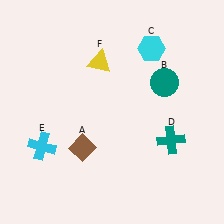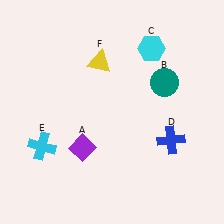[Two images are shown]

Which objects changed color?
A changed from brown to purple. D changed from teal to blue.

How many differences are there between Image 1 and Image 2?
There are 2 differences between the two images.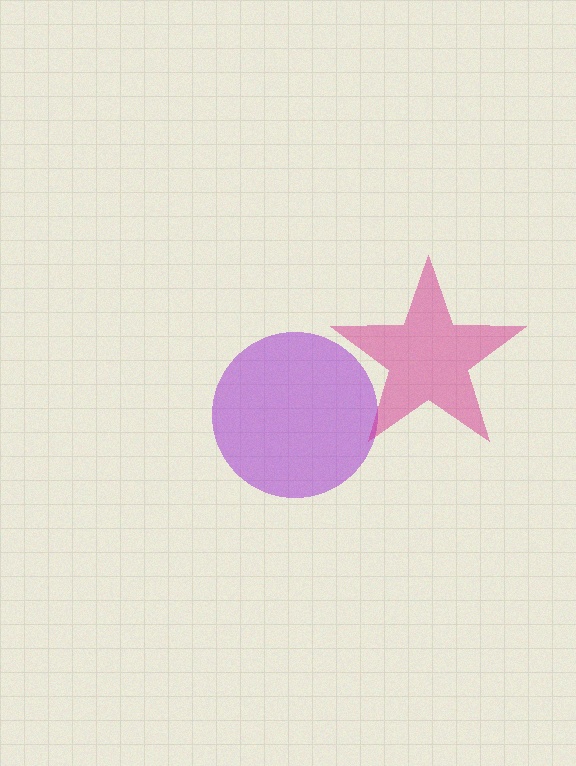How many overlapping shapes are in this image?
There are 2 overlapping shapes in the image.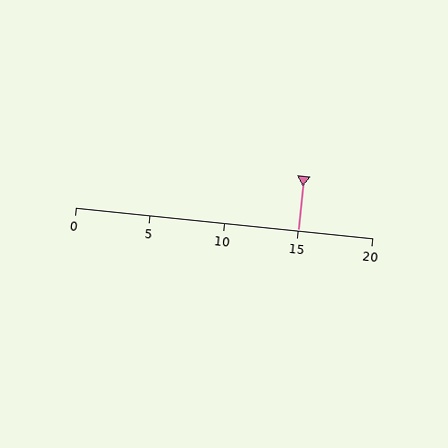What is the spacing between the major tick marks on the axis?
The major ticks are spaced 5 apart.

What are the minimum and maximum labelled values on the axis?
The axis runs from 0 to 20.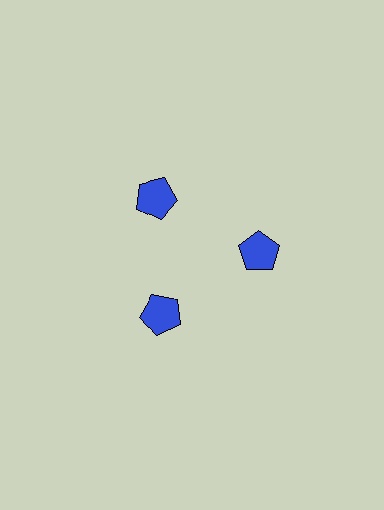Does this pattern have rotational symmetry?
Yes, this pattern has 3-fold rotational symmetry. It looks the same after rotating 120 degrees around the center.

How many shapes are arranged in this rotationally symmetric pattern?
There are 3 shapes, arranged in 3 groups of 1.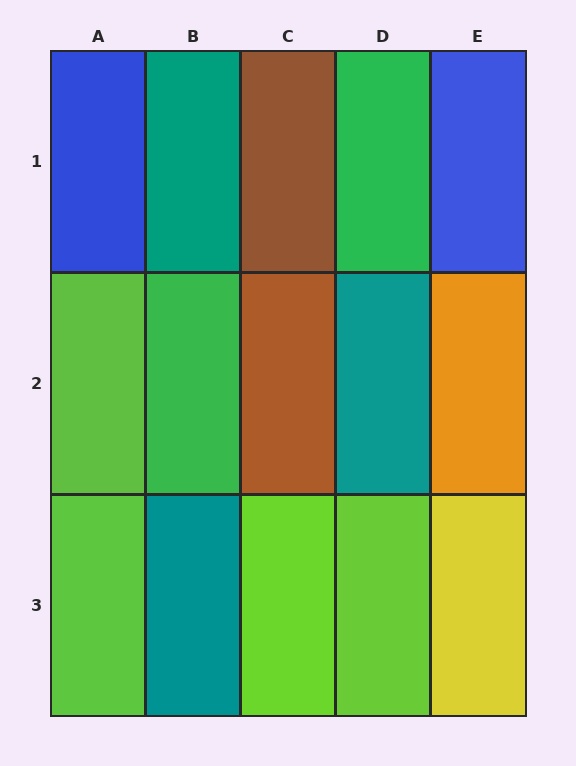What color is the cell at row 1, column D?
Green.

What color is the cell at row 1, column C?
Brown.